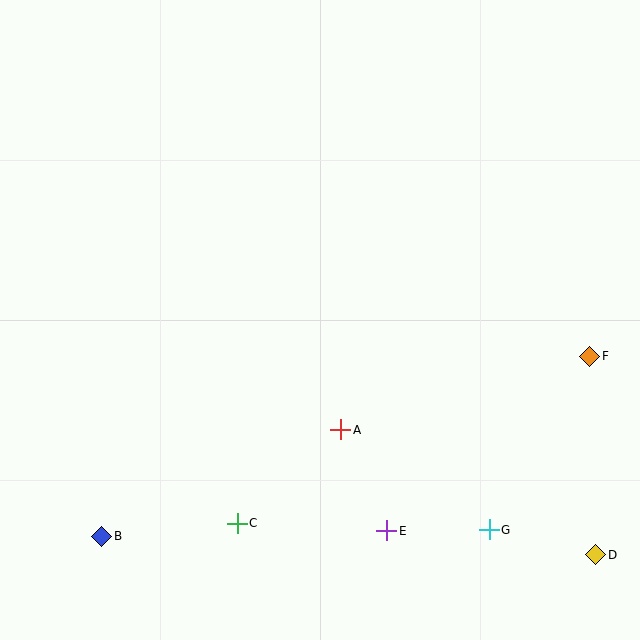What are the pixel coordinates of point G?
Point G is at (489, 530).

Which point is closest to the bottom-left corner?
Point B is closest to the bottom-left corner.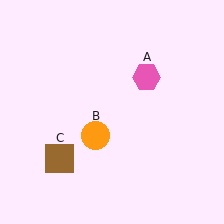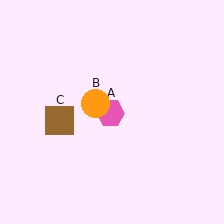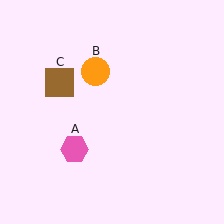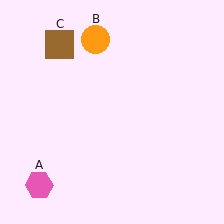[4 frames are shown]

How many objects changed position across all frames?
3 objects changed position: pink hexagon (object A), orange circle (object B), brown square (object C).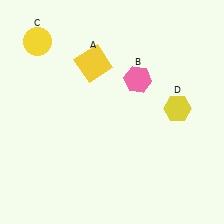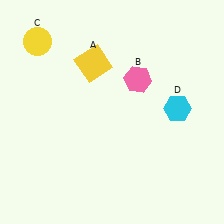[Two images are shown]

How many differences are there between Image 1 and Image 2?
There is 1 difference between the two images.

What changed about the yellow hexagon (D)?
In Image 1, D is yellow. In Image 2, it changed to cyan.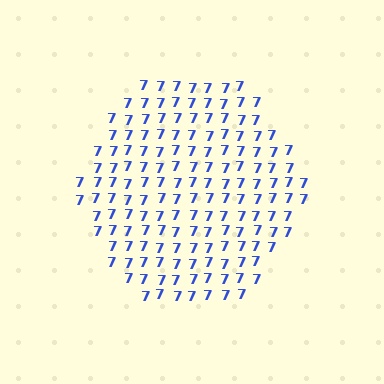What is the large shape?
The large shape is a hexagon.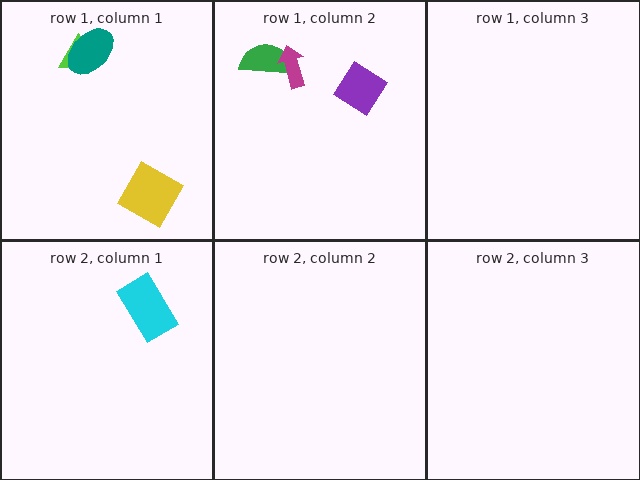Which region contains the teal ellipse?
The row 1, column 1 region.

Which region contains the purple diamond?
The row 1, column 2 region.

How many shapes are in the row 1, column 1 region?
3.